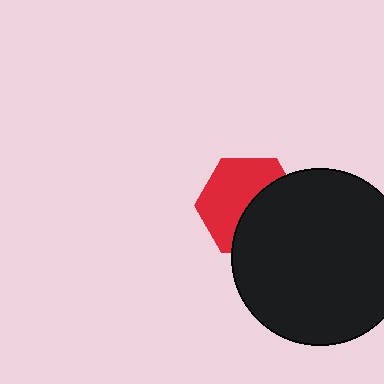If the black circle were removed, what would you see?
You would see the complete red hexagon.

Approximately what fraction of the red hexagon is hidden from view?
Roughly 45% of the red hexagon is hidden behind the black circle.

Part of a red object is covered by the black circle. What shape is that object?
It is a hexagon.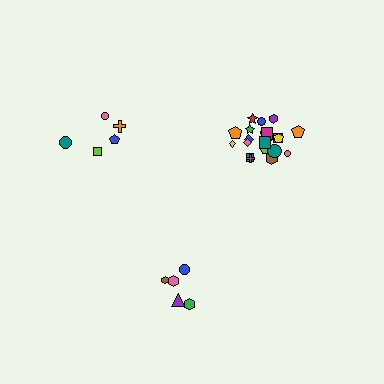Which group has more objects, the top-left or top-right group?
The top-right group.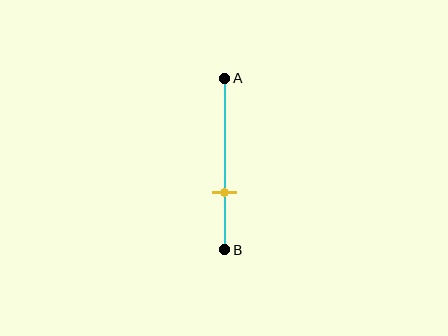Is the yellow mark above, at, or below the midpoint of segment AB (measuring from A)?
The yellow mark is below the midpoint of segment AB.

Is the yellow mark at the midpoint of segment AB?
No, the mark is at about 65% from A, not at the 50% midpoint.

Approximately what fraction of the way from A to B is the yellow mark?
The yellow mark is approximately 65% of the way from A to B.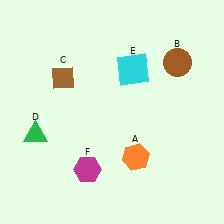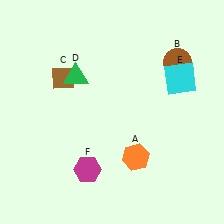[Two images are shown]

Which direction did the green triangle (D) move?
The green triangle (D) moved up.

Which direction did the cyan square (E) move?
The cyan square (E) moved right.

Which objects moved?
The objects that moved are: the green triangle (D), the cyan square (E).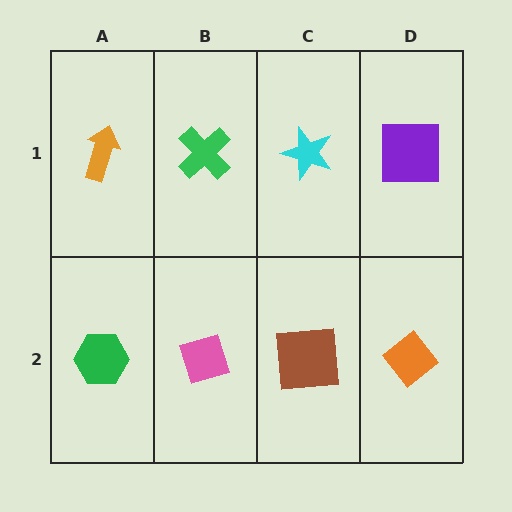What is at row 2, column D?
An orange diamond.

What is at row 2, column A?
A green hexagon.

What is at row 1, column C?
A cyan star.